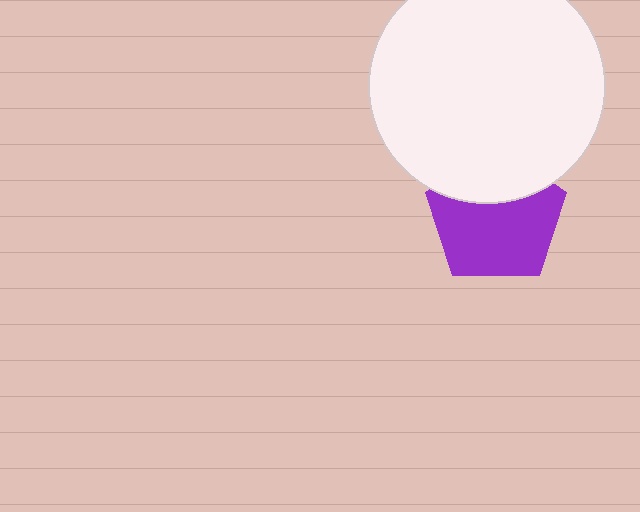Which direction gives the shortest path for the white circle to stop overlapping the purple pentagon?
Moving up gives the shortest separation.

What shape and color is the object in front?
The object in front is a white circle.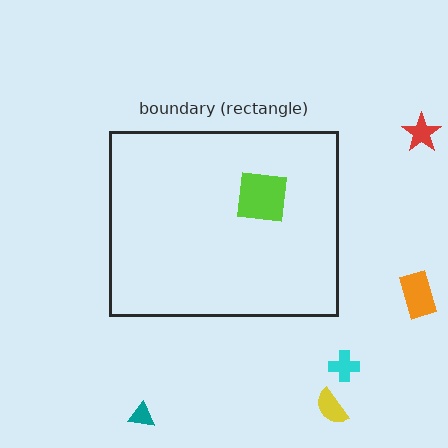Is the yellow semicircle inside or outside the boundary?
Outside.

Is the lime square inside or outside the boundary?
Inside.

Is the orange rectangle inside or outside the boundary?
Outside.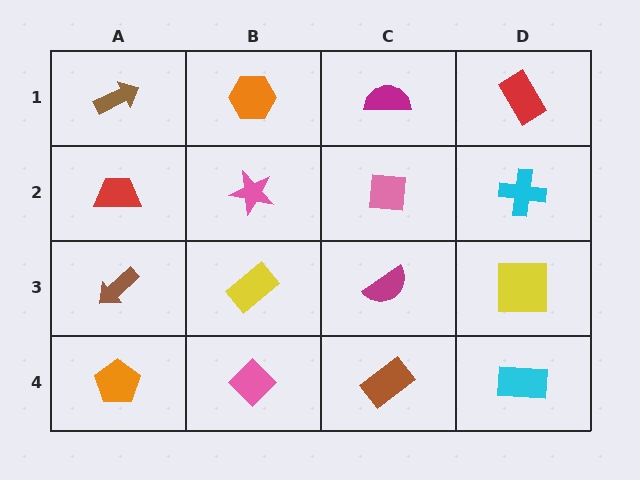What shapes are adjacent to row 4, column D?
A yellow square (row 3, column D), a brown rectangle (row 4, column C).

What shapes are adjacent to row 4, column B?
A yellow rectangle (row 3, column B), an orange pentagon (row 4, column A), a brown rectangle (row 4, column C).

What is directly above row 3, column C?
A pink square.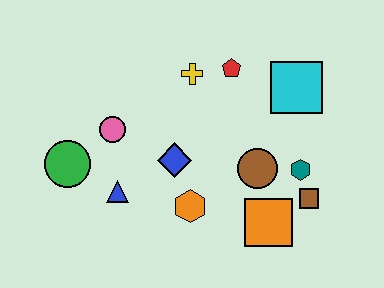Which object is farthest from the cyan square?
The green circle is farthest from the cyan square.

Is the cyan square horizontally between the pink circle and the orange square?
No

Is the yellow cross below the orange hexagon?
No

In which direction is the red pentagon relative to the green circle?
The red pentagon is to the right of the green circle.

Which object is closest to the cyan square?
The red pentagon is closest to the cyan square.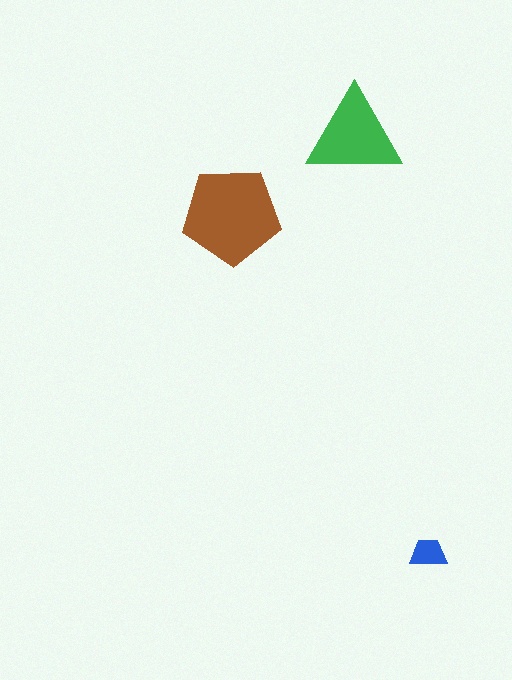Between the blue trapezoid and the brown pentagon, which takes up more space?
The brown pentagon.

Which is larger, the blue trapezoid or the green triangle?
The green triangle.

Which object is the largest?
The brown pentagon.